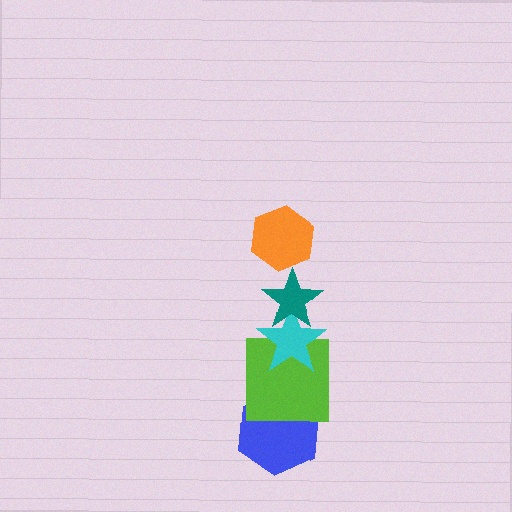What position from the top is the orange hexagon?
The orange hexagon is 1st from the top.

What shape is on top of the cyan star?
The teal star is on top of the cyan star.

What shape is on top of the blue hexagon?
The lime square is on top of the blue hexagon.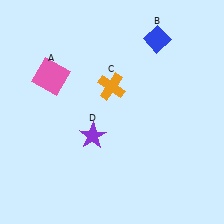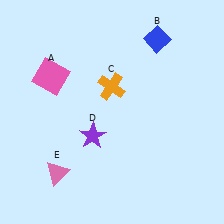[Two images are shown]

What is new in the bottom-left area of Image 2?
A pink triangle (E) was added in the bottom-left area of Image 2.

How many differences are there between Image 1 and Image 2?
There is 1 difference between the two images.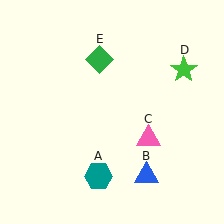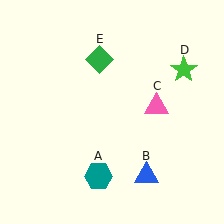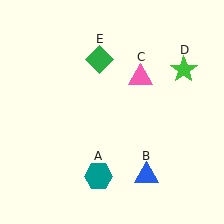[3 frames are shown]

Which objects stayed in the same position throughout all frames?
Teal hexagon (object A) and blue triangle (object B) and green star (object D) and green diamond (object E) remained stationary.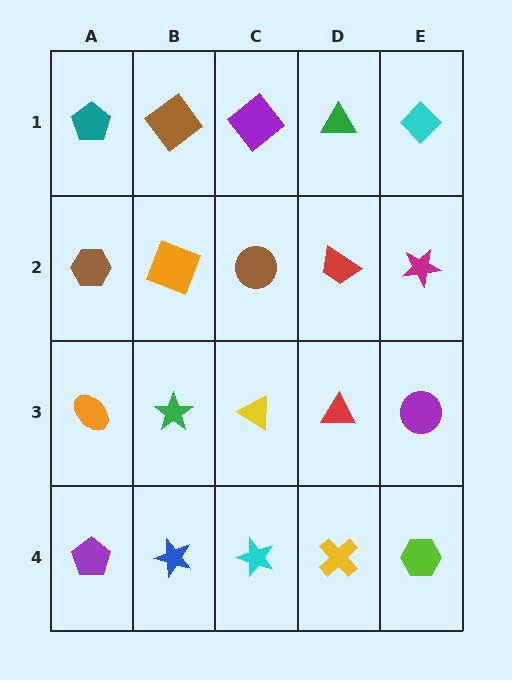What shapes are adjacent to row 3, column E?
A magenta star (row 2, column E), a lime hexagon (row 4, column E), a red triangle (row 3, column D).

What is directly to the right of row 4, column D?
A lime hexagon.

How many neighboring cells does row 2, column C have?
4.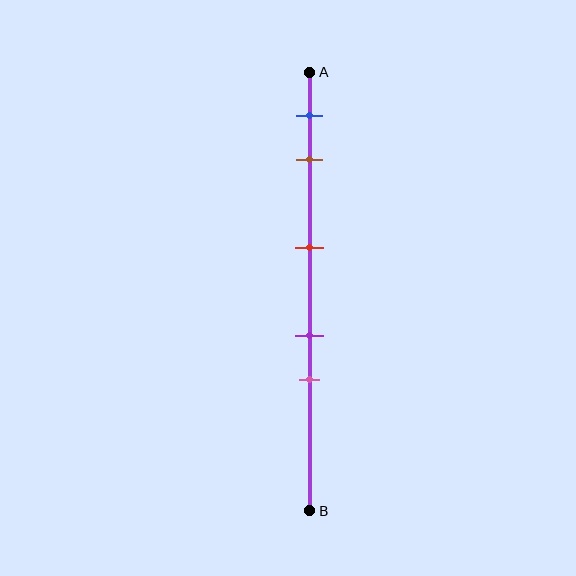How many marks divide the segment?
There are 5 marks dividing the segment.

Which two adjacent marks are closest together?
The purple and pink marks are the closest adjacent pair.